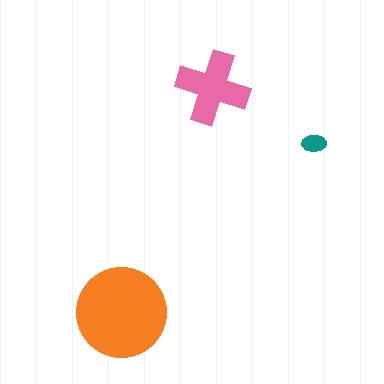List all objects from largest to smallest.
The orange circle, the pink cross, the teal ellipse.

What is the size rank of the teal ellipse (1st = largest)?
3rd.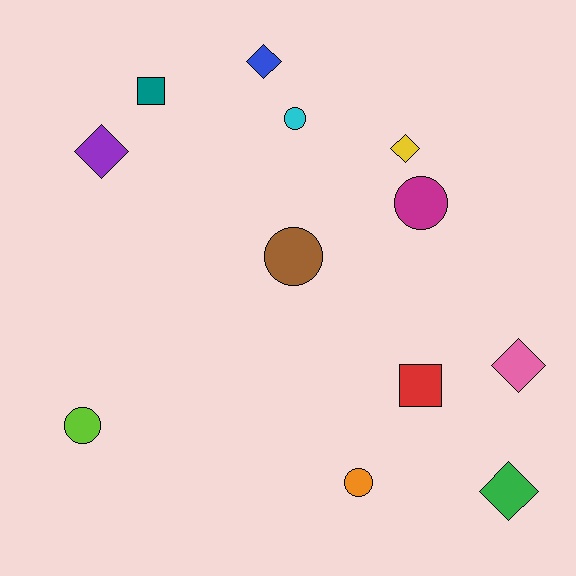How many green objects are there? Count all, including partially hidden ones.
There is 1 green object.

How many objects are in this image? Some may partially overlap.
There are 12 objects.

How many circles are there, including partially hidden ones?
There are 5 circles.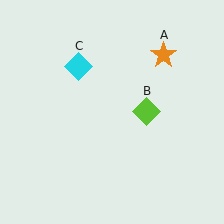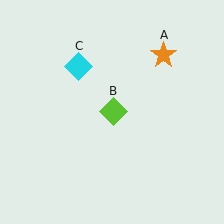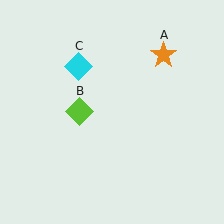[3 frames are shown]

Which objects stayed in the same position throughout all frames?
Orange star (object A) and cyan diamond (object C) remained stationary.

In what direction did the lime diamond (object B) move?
The lime diamond (object B) moved left.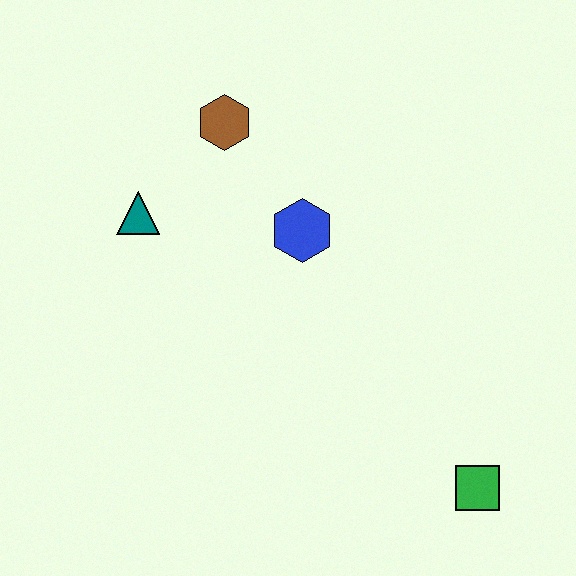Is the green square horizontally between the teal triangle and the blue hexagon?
No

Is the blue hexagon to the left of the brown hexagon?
No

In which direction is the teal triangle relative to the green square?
The teal triangle is to the left of the green square.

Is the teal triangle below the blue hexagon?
No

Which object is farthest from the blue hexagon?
The green square is farthest from the blue hexagon.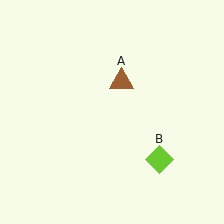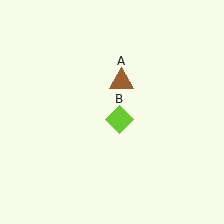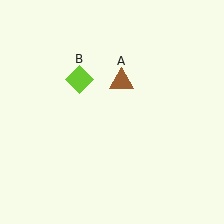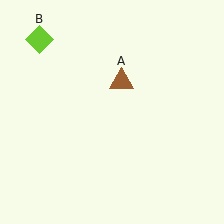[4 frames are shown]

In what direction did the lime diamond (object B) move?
The lime diamond (object B) moved up and to the left.